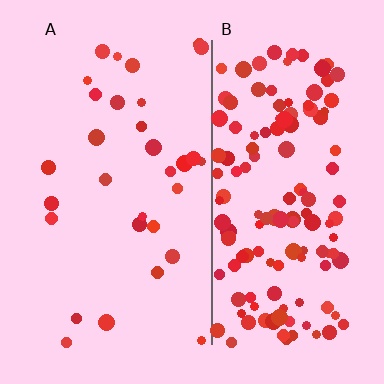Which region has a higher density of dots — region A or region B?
B (the right).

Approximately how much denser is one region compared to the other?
Approximately 4.6× — region B over region A.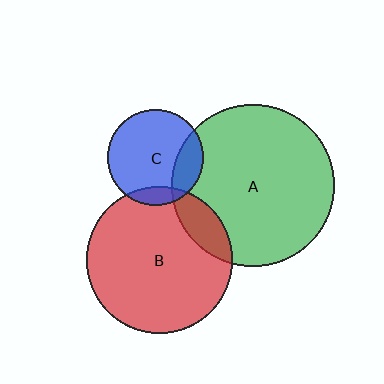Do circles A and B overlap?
Yes.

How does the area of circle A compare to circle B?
Approximately 1.2 times.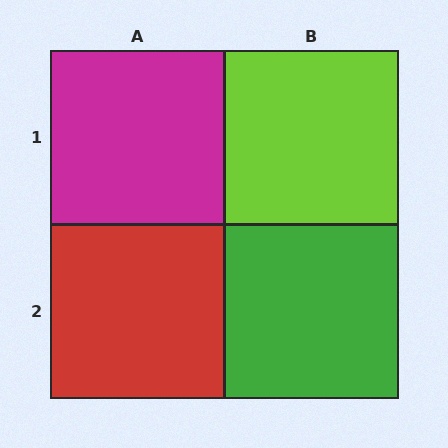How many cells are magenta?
1 cell is magenta.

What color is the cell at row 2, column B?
Green.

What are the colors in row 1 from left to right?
Magenta, lime.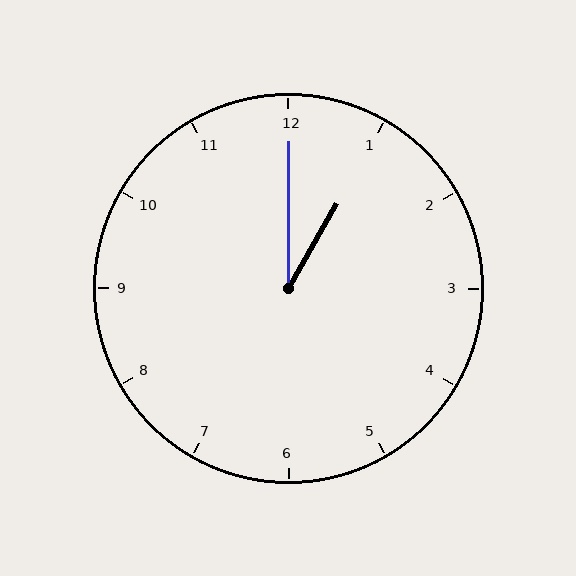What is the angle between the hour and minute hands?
Approximately 30 degrees.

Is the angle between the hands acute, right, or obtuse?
It is acute.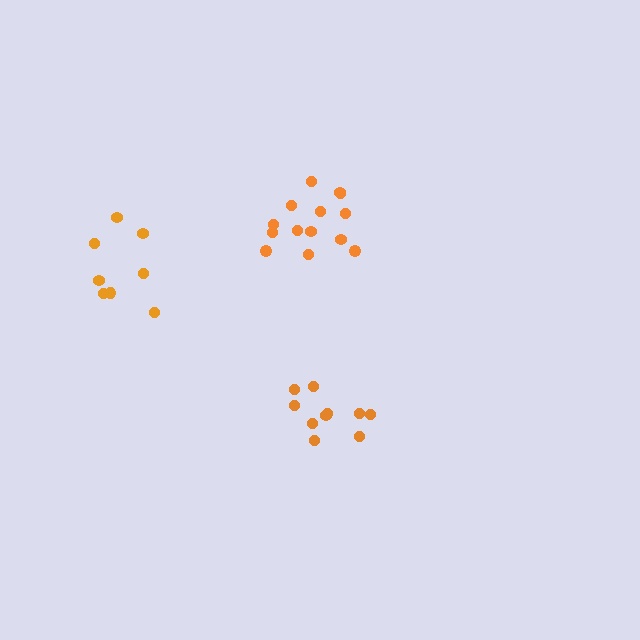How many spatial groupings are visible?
There are 3 spatial groupings.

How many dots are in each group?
Group 1: 14 dots, Group 2: 10 dots, Group 3: 8 dots (32 total).